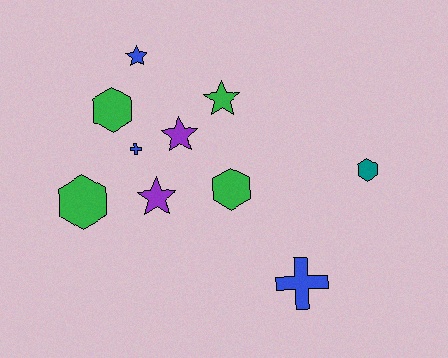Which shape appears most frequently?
Star, with 4 objects.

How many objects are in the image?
There are 10 objects.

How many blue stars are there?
There is 1 blue star.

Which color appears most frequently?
Green, with 4 objects.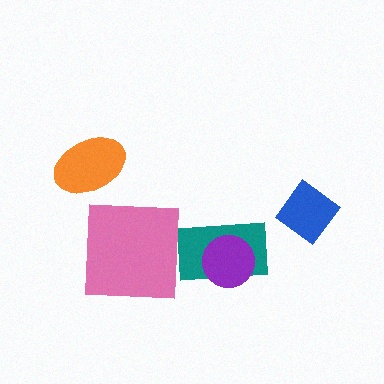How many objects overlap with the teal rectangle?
1 object overlaps with the teal rectangle.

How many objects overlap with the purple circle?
1 object overlaps with the purple circle.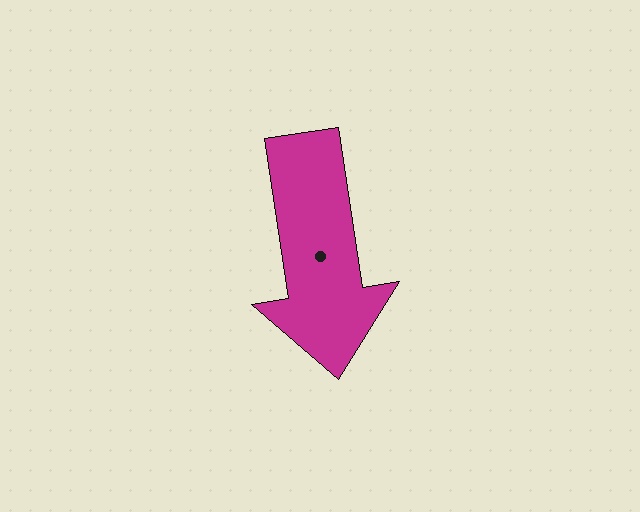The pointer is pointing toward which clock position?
Roughly 6 o'clock.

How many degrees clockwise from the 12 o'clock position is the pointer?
Approximately 171 degrees.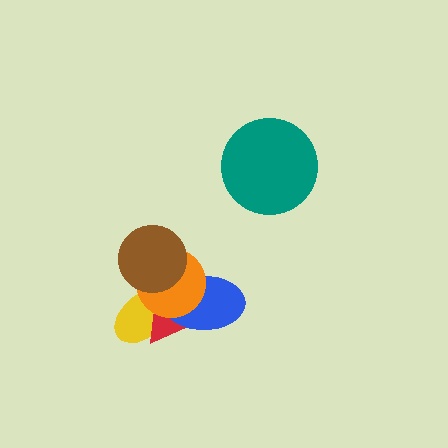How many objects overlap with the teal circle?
0 objects overlap with the teal circle.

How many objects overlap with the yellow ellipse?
4 objects overlap with the yellow ellipse.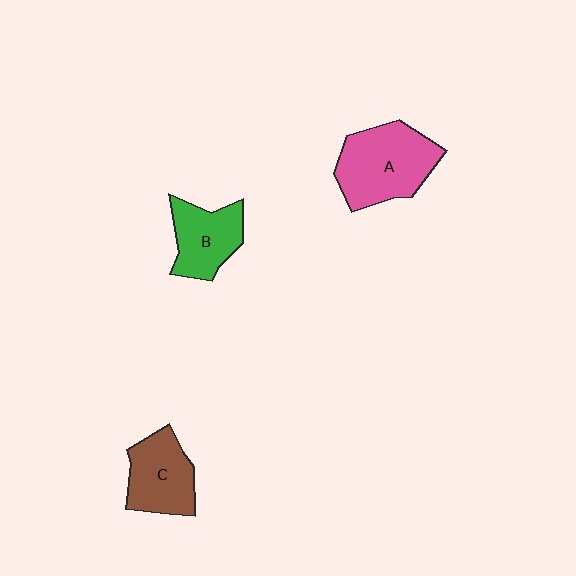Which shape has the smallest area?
Shape B (green).